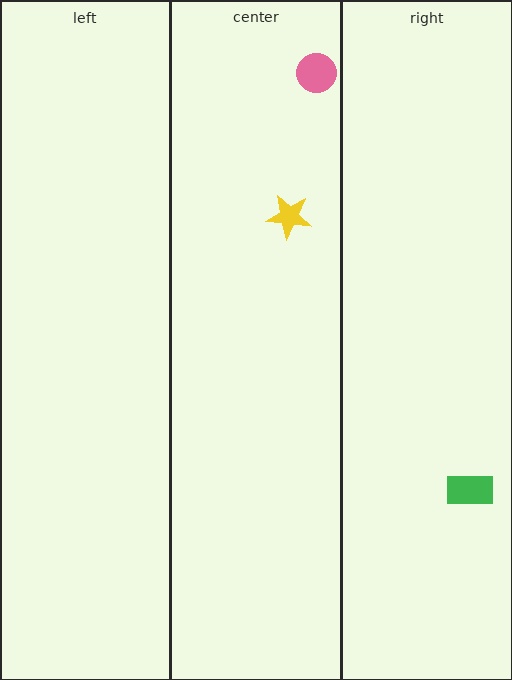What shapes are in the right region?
The green rectangle.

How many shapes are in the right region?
1.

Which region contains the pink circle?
The center region.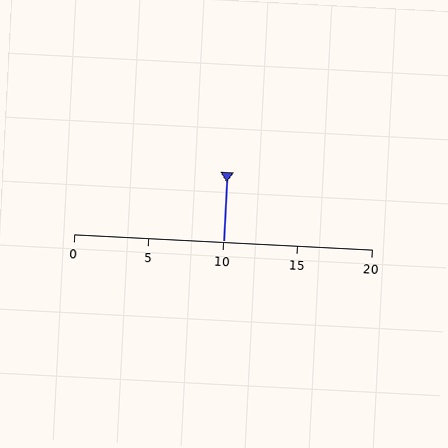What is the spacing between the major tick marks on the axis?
The major ticks are spaced 5 apart.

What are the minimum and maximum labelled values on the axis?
The axis runs from 0 to 20.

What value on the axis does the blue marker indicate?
The marker indicates approximately 10.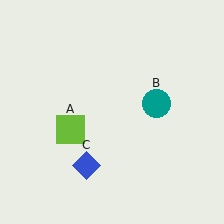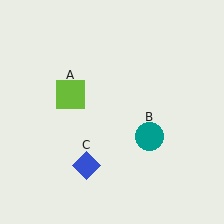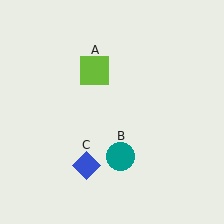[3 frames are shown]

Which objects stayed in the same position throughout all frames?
Blue diamond (object C) remained stationary.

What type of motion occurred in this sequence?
The lime square (object A), teal circle (object B) rotated clockwise around the center of the scene.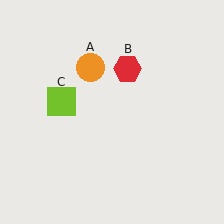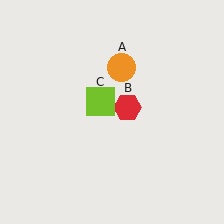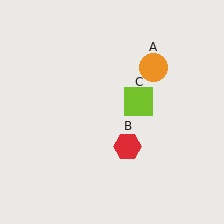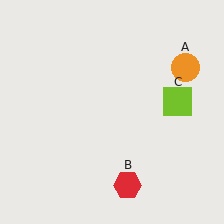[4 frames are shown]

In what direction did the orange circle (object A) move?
The orange circle (object A) moved right.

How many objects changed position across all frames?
3 objects changed position: orange circle (object A), red hexagon (object B), lime square (object C).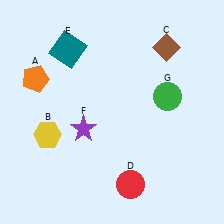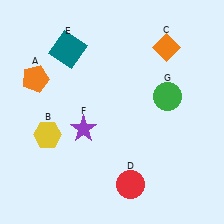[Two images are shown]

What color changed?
The diamond (C) changed from brown in Image 1 to orange in Image 2.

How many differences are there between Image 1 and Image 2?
There is 1 difference between the two images.